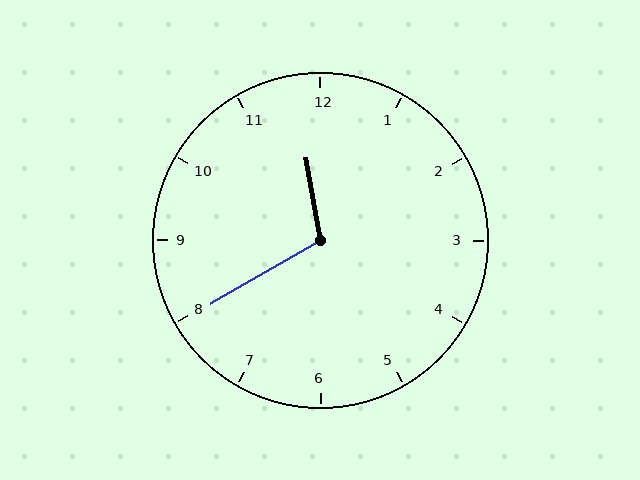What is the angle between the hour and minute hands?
Approximately 110 degrees.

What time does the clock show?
11:40.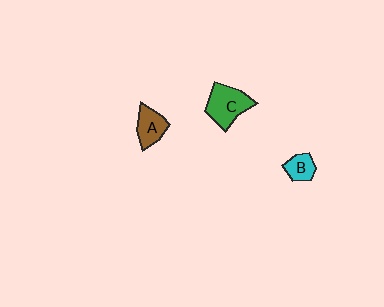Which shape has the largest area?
Shape C (green).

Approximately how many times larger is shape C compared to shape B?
Approximately 2.0 times.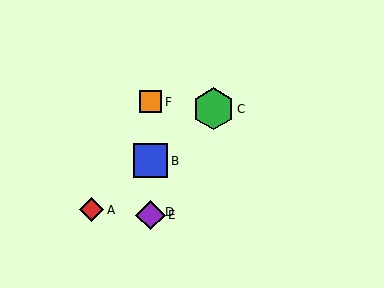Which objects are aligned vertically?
Objects B, D, E, F are aligned vertically.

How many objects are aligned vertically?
4 objects (B, D, E, F) are aligned vertically.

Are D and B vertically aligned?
Yes, both are at x≈151.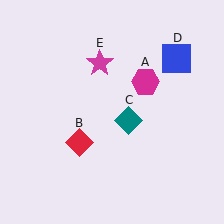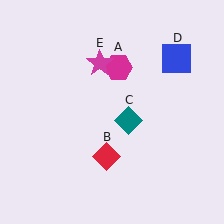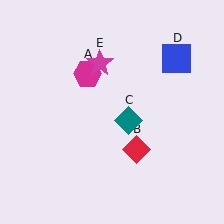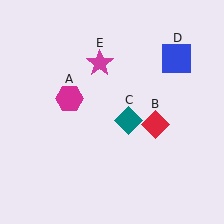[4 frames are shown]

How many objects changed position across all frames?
2 objects changed position: magenta hexagon (object A), red diamond (object B).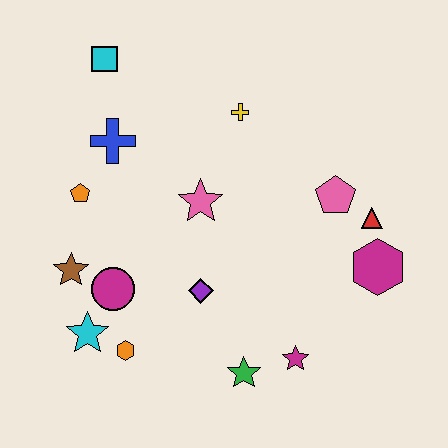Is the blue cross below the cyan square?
Yes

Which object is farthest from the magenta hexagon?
The cyan square is farthest from the magenta hexagon.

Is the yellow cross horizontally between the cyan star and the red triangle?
Yes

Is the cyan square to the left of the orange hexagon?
Yes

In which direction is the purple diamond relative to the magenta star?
The purple diamond is to the left of the magenta star.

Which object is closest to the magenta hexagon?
The red triangle is closest to the magenta hexagon.